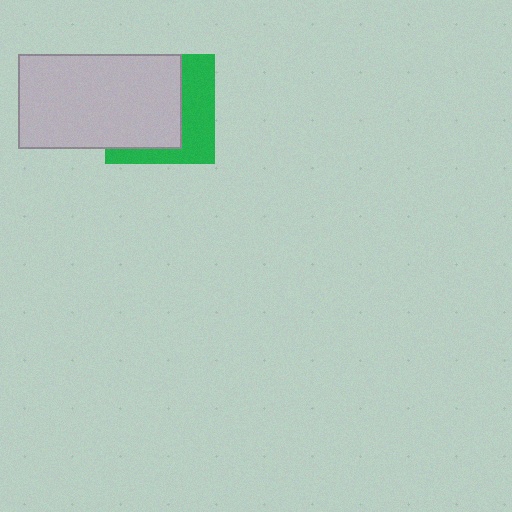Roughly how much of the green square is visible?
A small part of it is visible (roughly 40%).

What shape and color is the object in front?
The object in front is a light gray rectangle.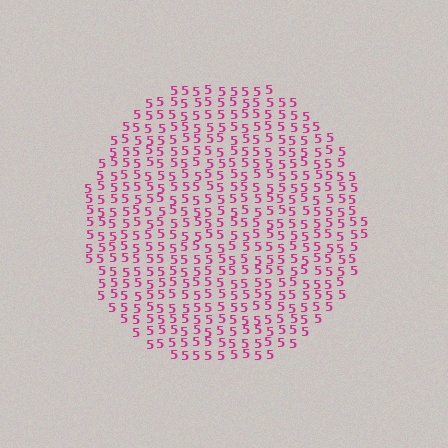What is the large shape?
The large shape is a circle.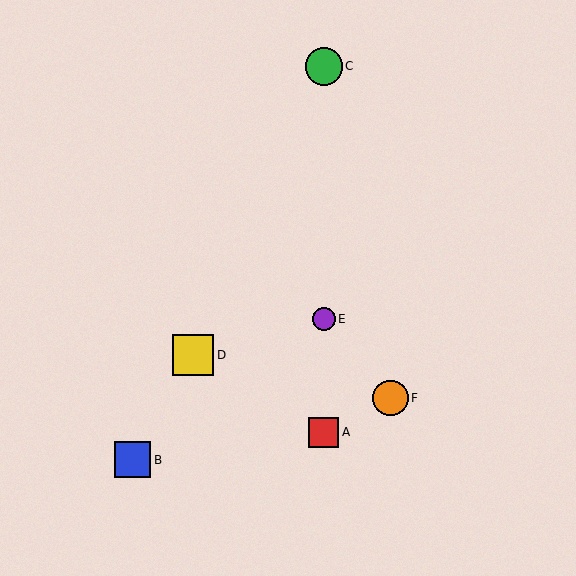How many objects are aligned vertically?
3 objects (A, C, E) are aligned vertically.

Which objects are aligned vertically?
Objects A, C, E are aligned vertically.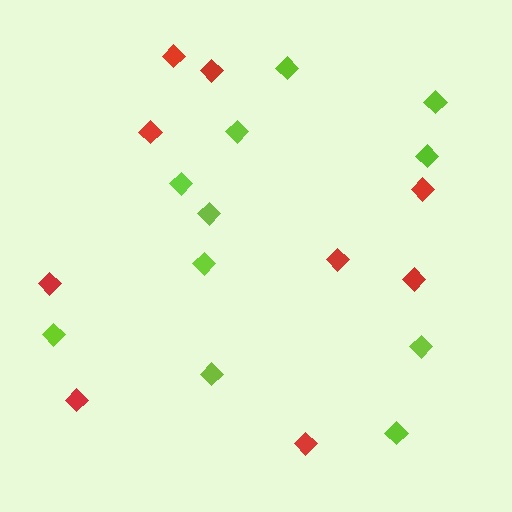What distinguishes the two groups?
There are 2 groups: one group of red diamonds (9) and one group of lime diamonds (11).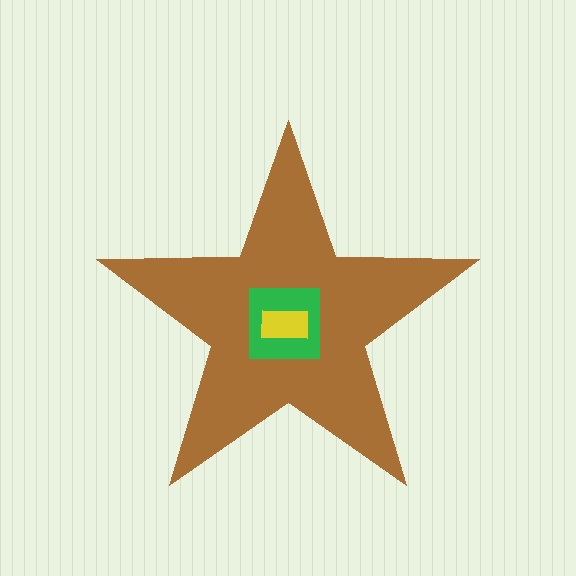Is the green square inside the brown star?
Yes.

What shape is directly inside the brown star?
The green square.